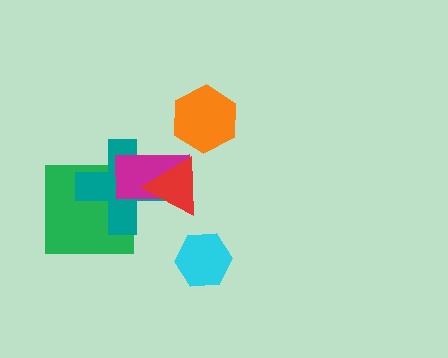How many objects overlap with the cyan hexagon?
0 objects overlap with the cyan hexagon.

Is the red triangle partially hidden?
No, no other shape covers it.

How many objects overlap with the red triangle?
2 objects overlap with the red triangle.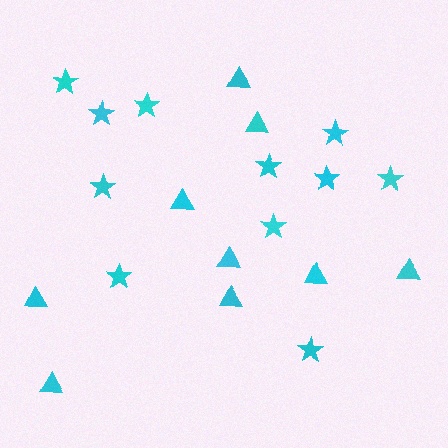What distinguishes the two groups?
There are 2 groups: one group of stars (11) and one group of triangles (9).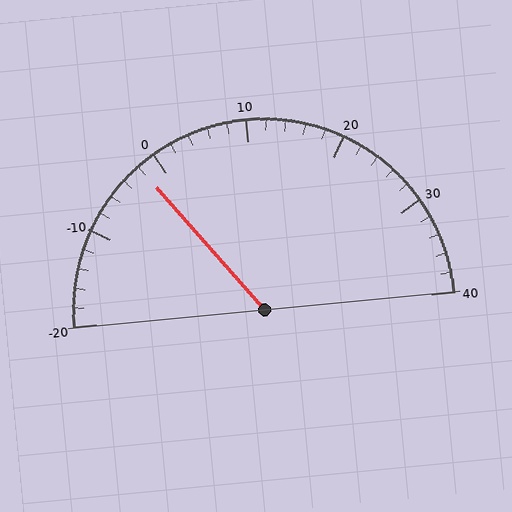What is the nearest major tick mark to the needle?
The nearest major tick mark is 0.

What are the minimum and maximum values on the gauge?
The gauge ranges from -20 to 40.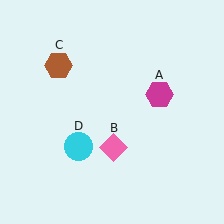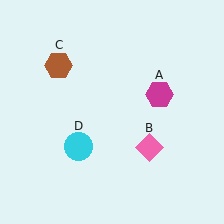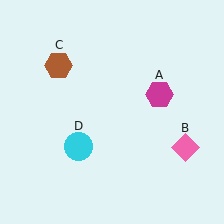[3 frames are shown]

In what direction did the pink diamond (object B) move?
The pink diamond (object B) moved right.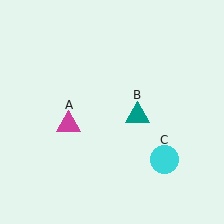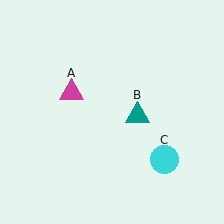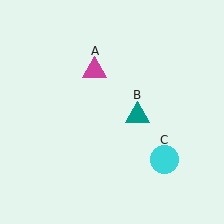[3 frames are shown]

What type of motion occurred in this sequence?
The magenta triangle (object A) rotated clockwise around the center of the scene.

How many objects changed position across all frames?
1 object changed position: magenta triangle (object A).